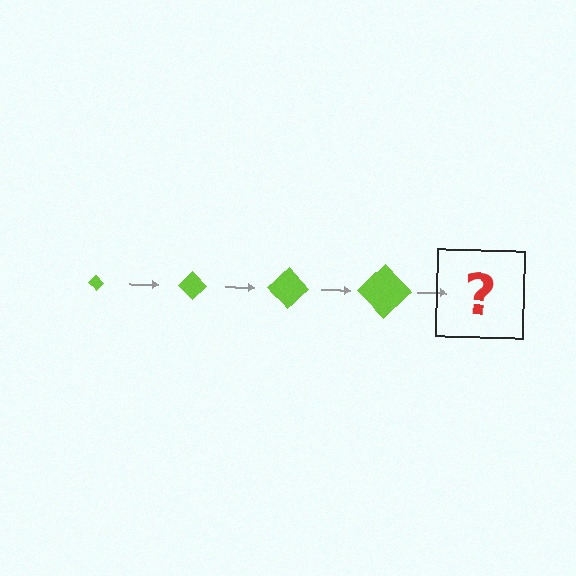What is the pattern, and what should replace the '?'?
The pattern is that the diamond gets progressively larger each step. The '?' should be a lime diamond, larger than the previous one.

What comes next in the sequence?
The next element should be a lime diamond, larger than the previous one.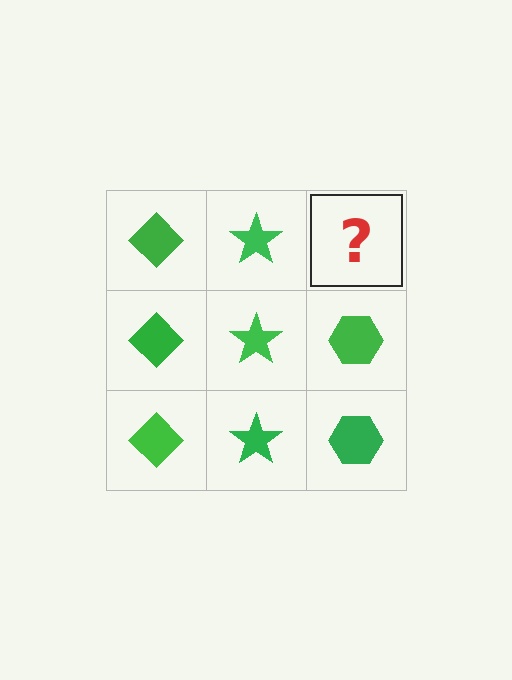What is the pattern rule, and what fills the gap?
The rule is that each column has a consistent shape. The gap should be filled with a green hexagon.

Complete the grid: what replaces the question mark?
The question mark should be replaced with a green hexagon.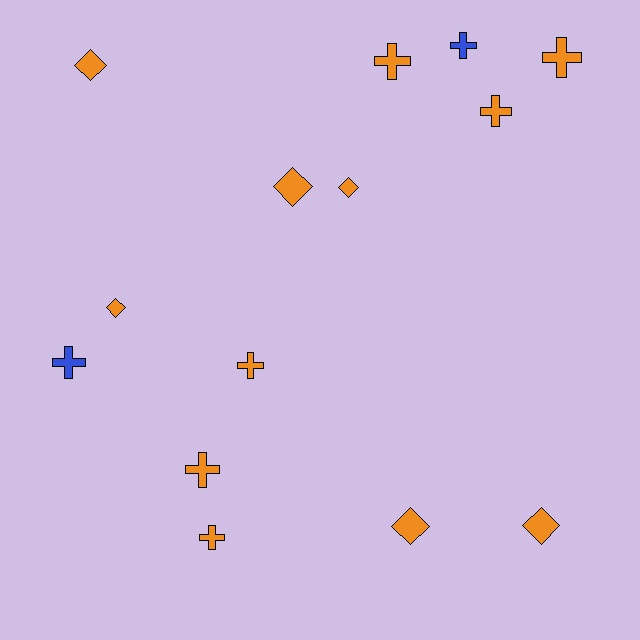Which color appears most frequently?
Orange, with 12 objects.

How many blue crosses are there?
There are 2 blue crosses.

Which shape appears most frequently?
Cross, with 8 objects.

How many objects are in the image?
There are 14 objects.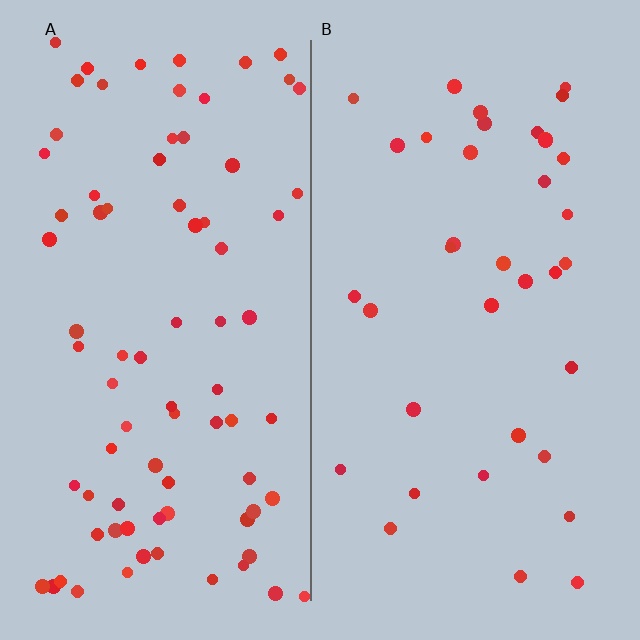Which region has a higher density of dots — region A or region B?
A (the left).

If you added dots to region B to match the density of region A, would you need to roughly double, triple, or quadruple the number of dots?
Approximately double.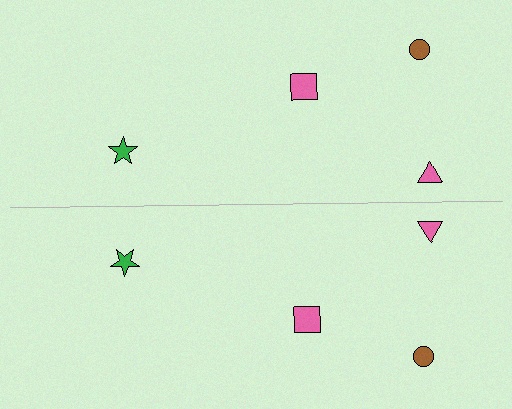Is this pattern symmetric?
Yes, this pattern has bilateral (reflection) symmetry.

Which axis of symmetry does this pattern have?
The pattern has a horizontal axis of symmetry running through the center of the image.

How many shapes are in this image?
There are 8 shapes in this image.